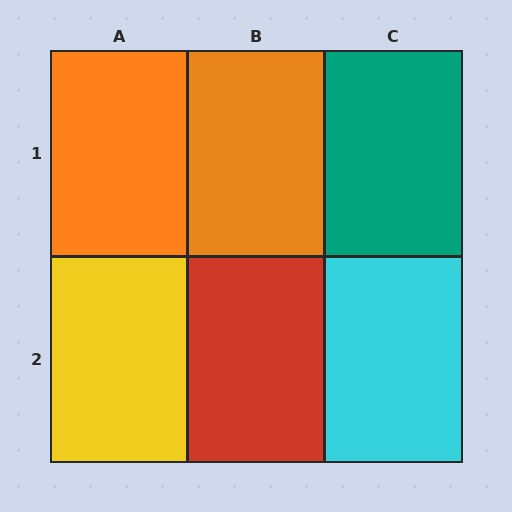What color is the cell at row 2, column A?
Yellow.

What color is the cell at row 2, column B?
Red.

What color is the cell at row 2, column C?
Cyan.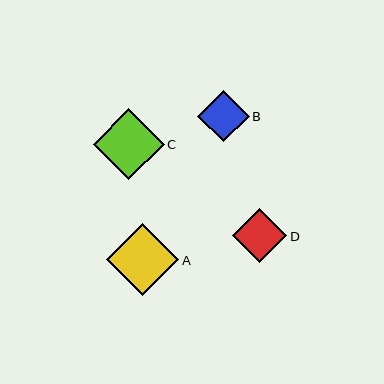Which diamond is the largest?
Diamond A is the largest with a size of approximately 72 pixels.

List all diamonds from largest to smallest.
From largest to smallest: A, C, D, B.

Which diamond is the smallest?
Diamond B is the smallest with a size of approximately 51 pixels.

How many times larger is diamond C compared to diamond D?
Diamond C is approximately 1.3 times the size of diamond D.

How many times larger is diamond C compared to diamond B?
Diamond C is approximately 1.4 times the size of diamond B.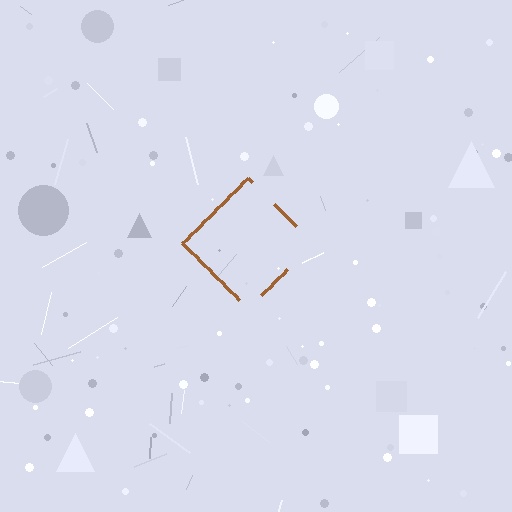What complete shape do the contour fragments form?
The contour fragments form a diamond.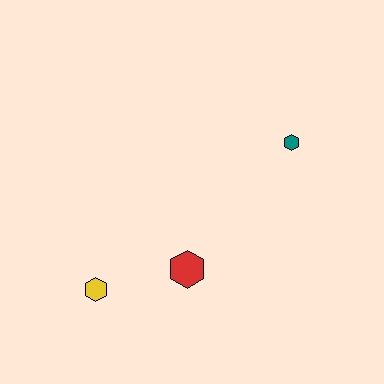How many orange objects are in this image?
There are no orange objects.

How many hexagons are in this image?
There are 3 hexagons.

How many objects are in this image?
There are 3 objects.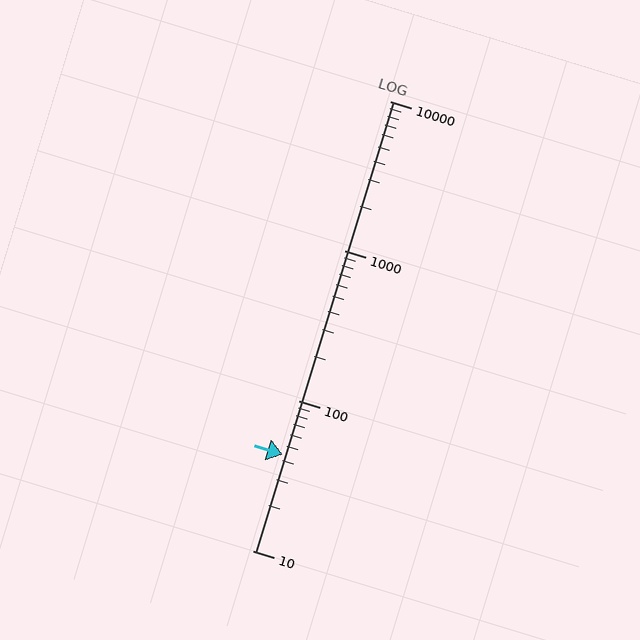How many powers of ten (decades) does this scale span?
The scale spans 3 decades, from 10 to 10000.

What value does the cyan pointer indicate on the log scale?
The pointer indicates approximately 44.